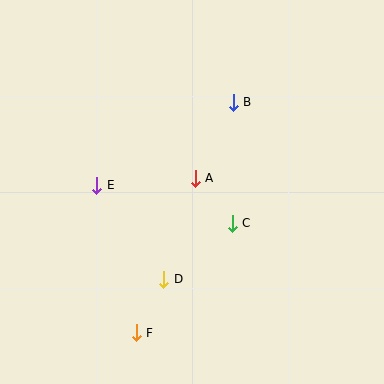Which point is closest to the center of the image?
Point A at (195, 178) is closest to the center.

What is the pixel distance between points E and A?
The distance between E and A is 98 pixels.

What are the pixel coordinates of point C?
Point C is at (232, 223).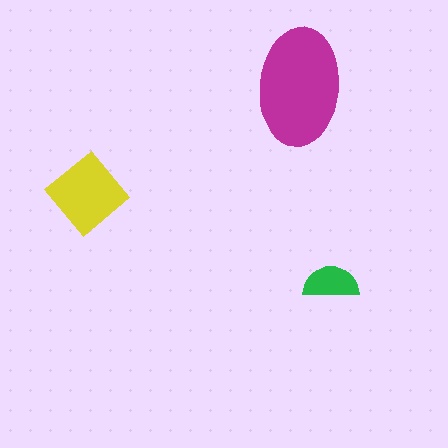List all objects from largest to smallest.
The magenta ellipse, the yellow diamond, the green semicircle.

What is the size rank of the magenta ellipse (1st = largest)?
1st.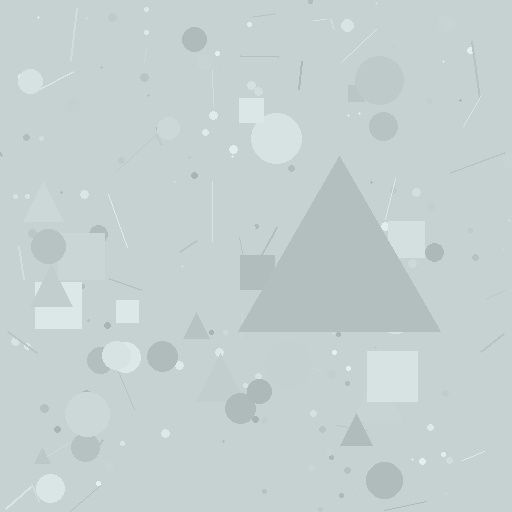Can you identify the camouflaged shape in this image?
The camouflaged shape is a triangle.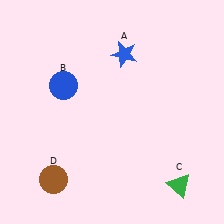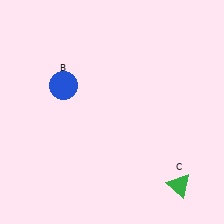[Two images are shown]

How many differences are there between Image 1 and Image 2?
There are 2 differences between the two images.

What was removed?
The brown circle (D), the blue star (A) were removed in Image 2.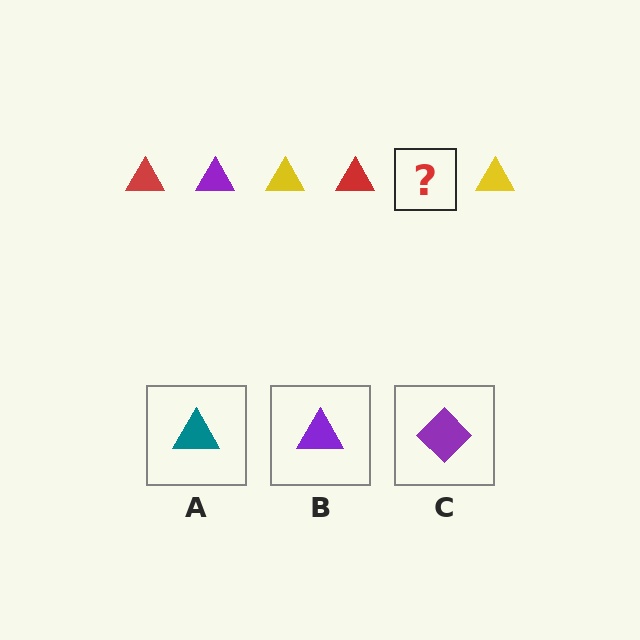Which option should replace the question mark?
Option B.